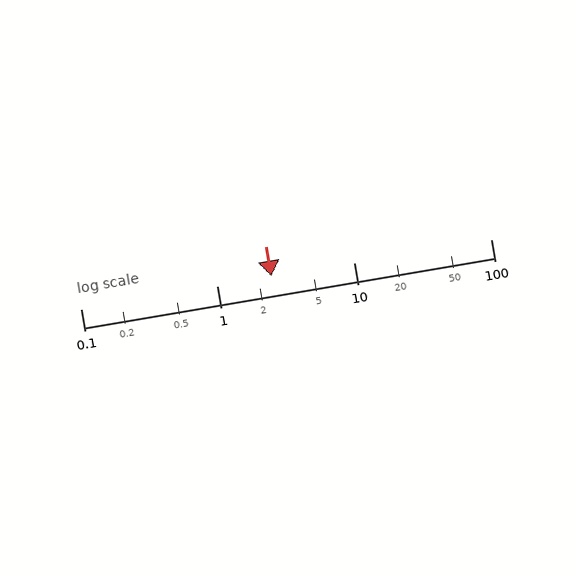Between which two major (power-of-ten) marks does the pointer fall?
The pointer is between 1 and 10.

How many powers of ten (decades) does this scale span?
The scale spans 3 decades, from 0.1 to 100.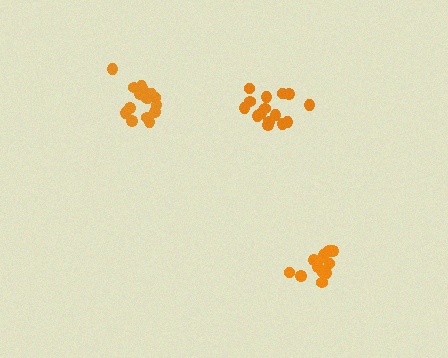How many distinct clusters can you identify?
There are 3 distinct clusters.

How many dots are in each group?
Group 1: 12 dots, Group 2: 16 dots, Group 3: 15 dots (43 total).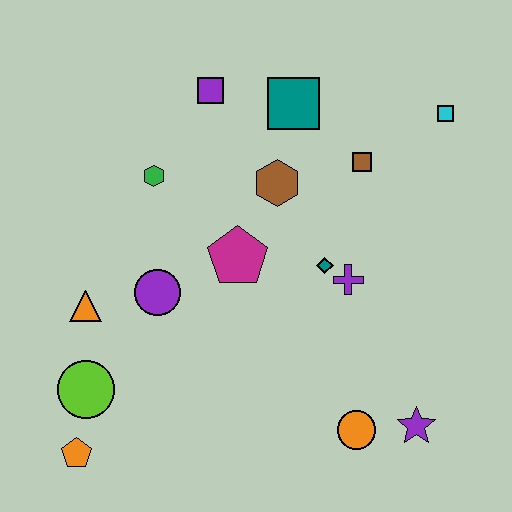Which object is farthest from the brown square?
The orange pentagon is farthest from the brown square.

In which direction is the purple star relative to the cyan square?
The purple star is below the cyan square.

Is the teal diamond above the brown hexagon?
No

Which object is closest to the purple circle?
The orange triangle is closest to the purple circle.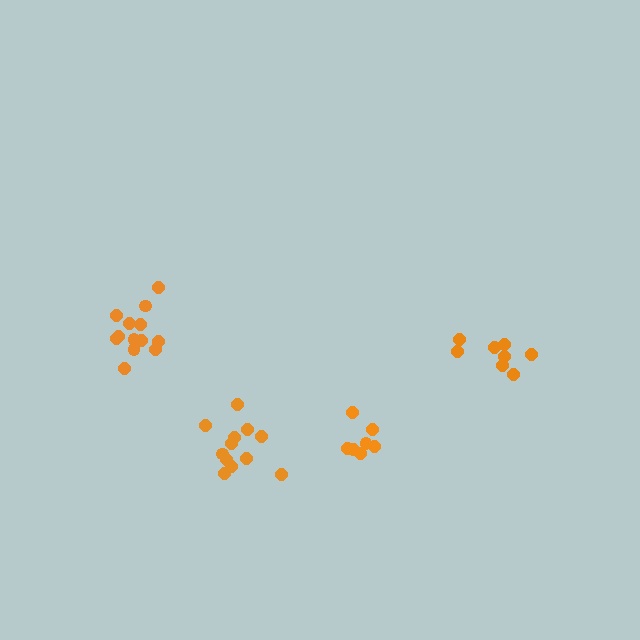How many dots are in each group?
Group 1: 13 dots, Group 2: 7 dots, Group 3: 8 dots, Group 4: 12 dots (40 total).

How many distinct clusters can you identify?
There are 4 distinct clusters.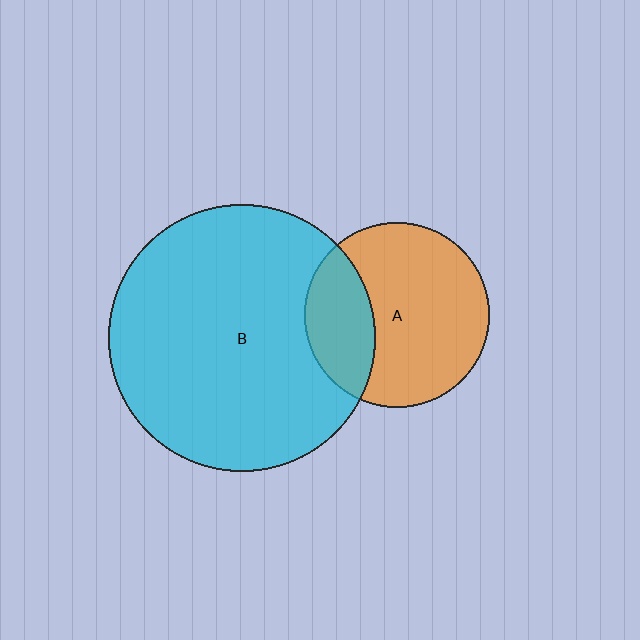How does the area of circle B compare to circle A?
Approximately 2.1 times.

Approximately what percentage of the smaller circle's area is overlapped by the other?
Approximately 30%.